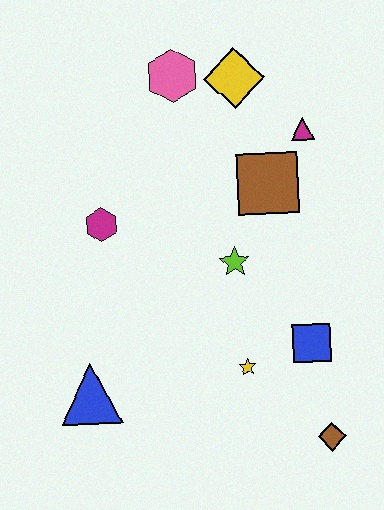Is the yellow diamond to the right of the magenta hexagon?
Yes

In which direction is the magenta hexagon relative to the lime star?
The magenta hexagon is to the left of the lime star.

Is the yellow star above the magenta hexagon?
No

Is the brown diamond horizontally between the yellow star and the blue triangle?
No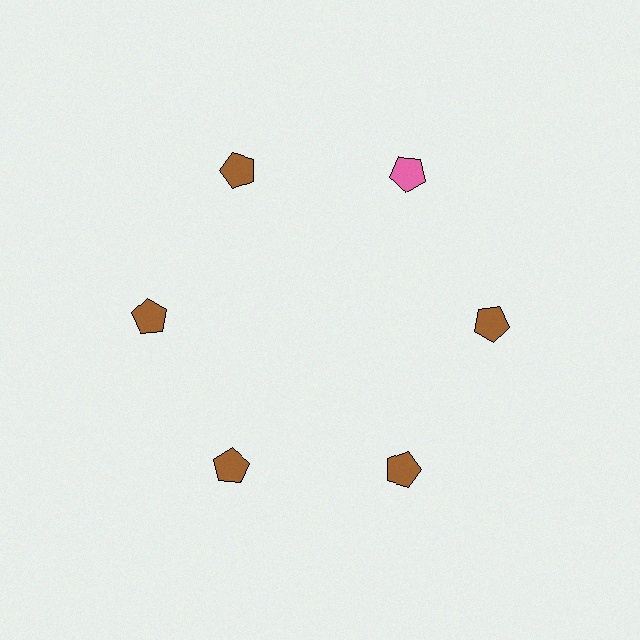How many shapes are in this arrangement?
There are 6 shapes arranged in a ring pattern.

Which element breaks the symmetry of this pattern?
The pink pentagon at roughly the 1 o'clock position breaks the symmetry. All other shapes are brown pentagons.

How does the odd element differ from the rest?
It has a different color: pink instead of brown.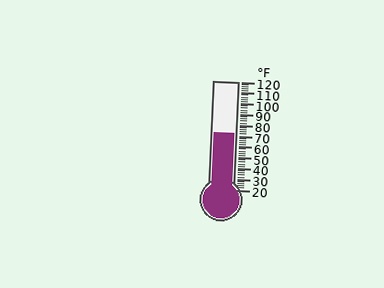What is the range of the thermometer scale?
The thermometer scale ranges from 20°F to 120°F.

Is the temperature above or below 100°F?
The temperature is below 100°F.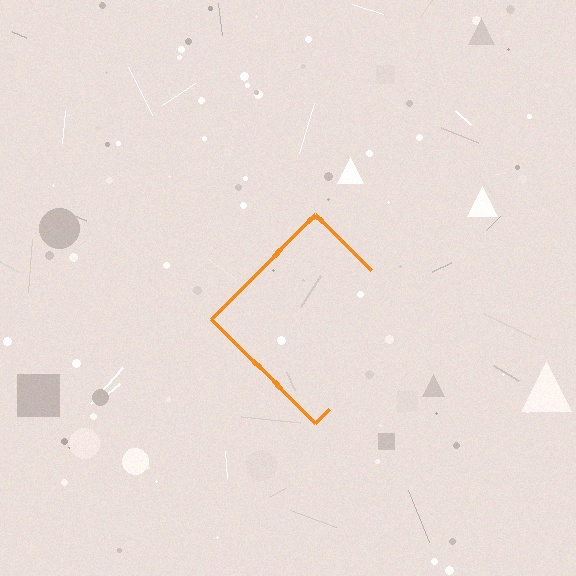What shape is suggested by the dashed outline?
The dashed outline suggests a diamond.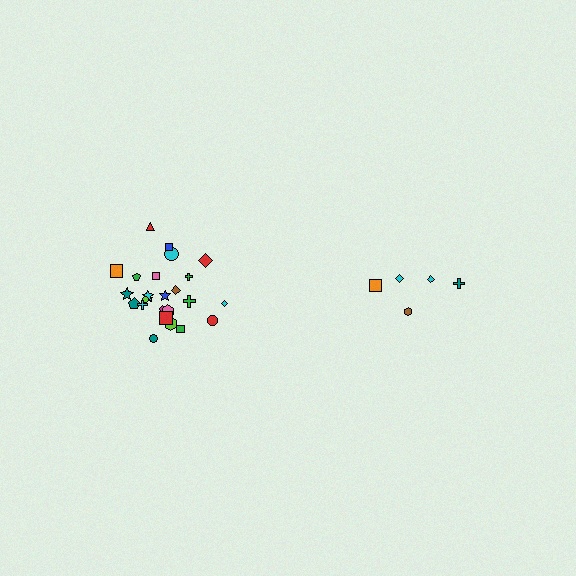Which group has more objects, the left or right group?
The left group.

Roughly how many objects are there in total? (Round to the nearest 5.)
Roughly 30 objects in total.